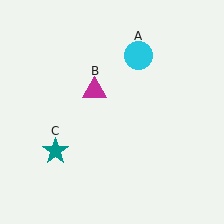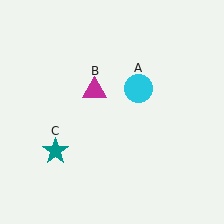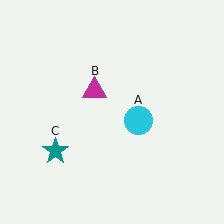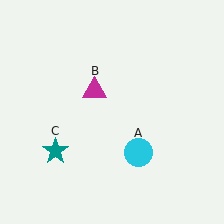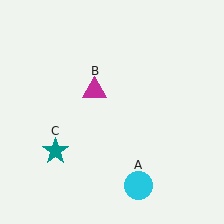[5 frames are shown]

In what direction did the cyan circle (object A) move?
The cyan circle (object A) moved down.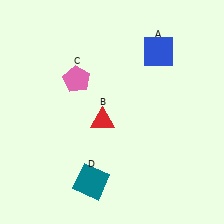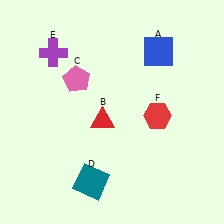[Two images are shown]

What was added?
A purple cross (E), a red hexagon (F) were added in Image 2.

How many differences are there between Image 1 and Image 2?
There are 2 differences between the two images.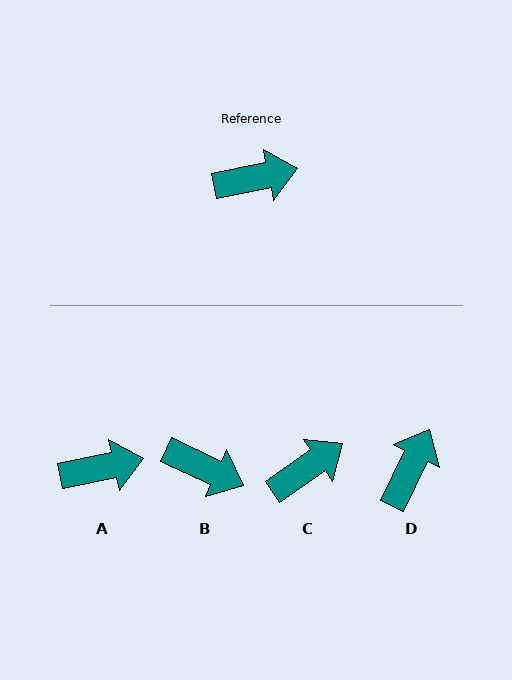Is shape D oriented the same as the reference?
No, it is off by about 52 degrees.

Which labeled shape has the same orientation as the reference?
A.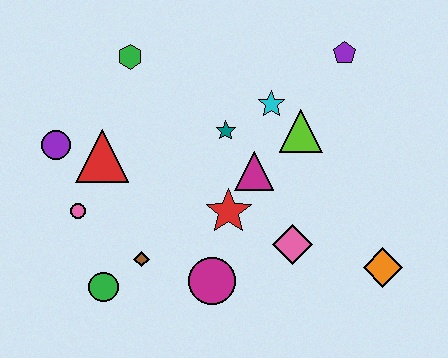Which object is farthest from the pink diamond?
The purple circle is farthest from the pink diamond.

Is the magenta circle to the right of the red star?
No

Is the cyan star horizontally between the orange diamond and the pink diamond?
No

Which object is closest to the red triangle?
The purple circle is closest to the red triangle.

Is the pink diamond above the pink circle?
No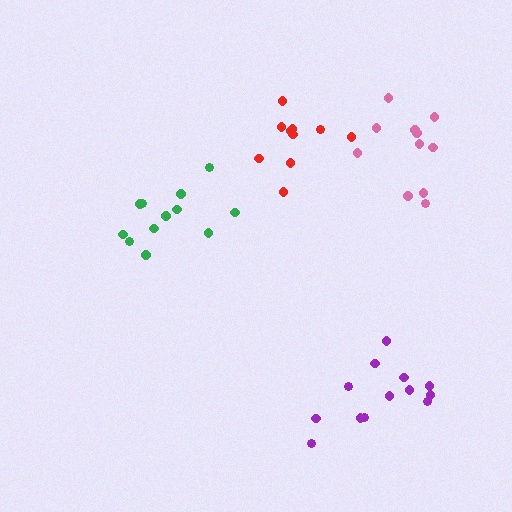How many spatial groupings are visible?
There are 4 spatial groupings.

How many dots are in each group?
Group 1: 13 dots, Group 2: 12 dots, Group 3: 11 dots, Group 4: 10 dots (46 total).